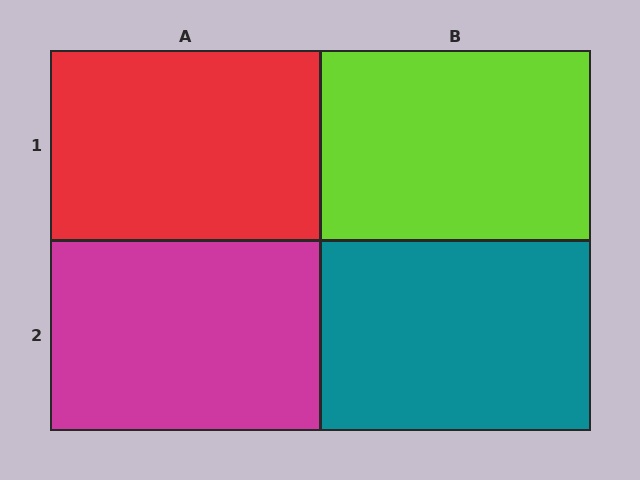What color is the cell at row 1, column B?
Lime.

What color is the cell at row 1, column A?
Red.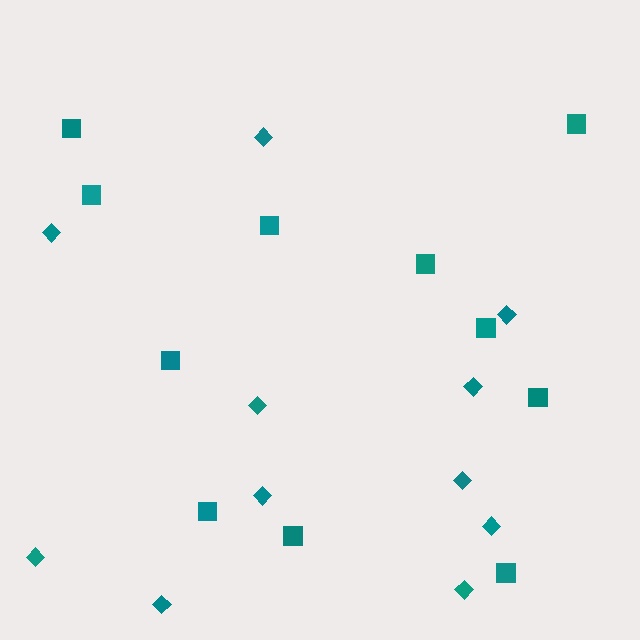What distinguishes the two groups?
There are 2 groups: one group of squares (11) and one group of diamonds (11).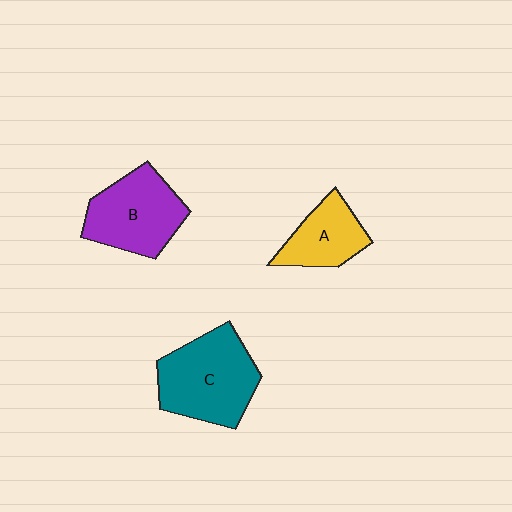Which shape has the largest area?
Shape C (teal).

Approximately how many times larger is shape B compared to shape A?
Approximately 1.5 times.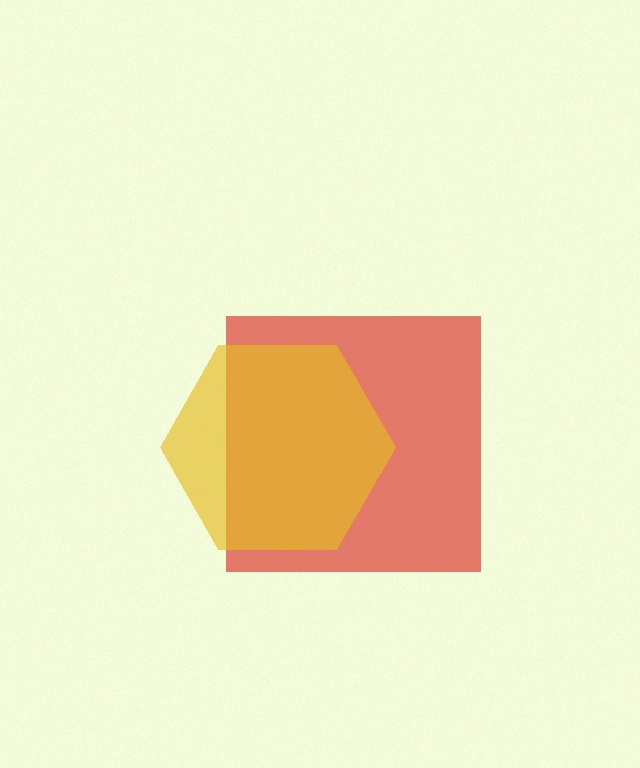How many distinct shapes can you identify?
There are 2 distinct shapes: a red square, a yellow hexagon.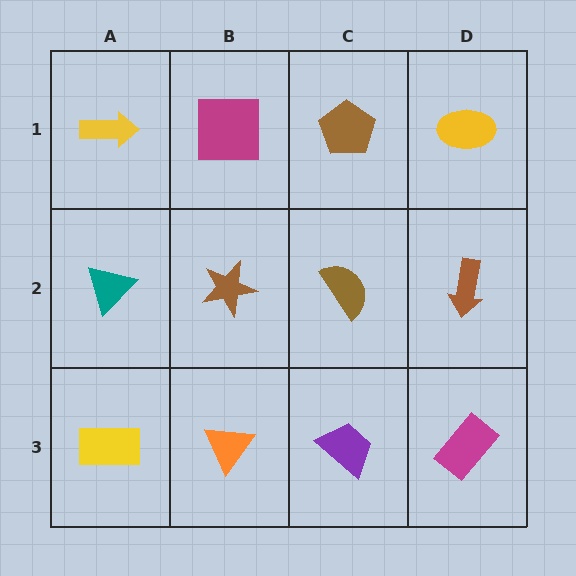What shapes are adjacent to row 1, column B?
A brown star (row 2, column B), a yellow arrow (row 1, column A), a brown pentagon (row 1, column C).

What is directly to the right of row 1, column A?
A magenta square.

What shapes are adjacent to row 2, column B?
A magenta square (row 1, column B), an orange triangle (row 3, column B), a teal triangle (row 2, column A), a brown semicircle (row 2, column C).